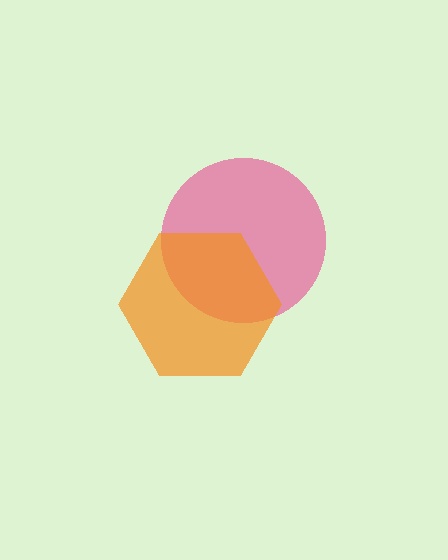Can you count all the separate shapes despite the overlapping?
Yes, there are 2 separate shapes.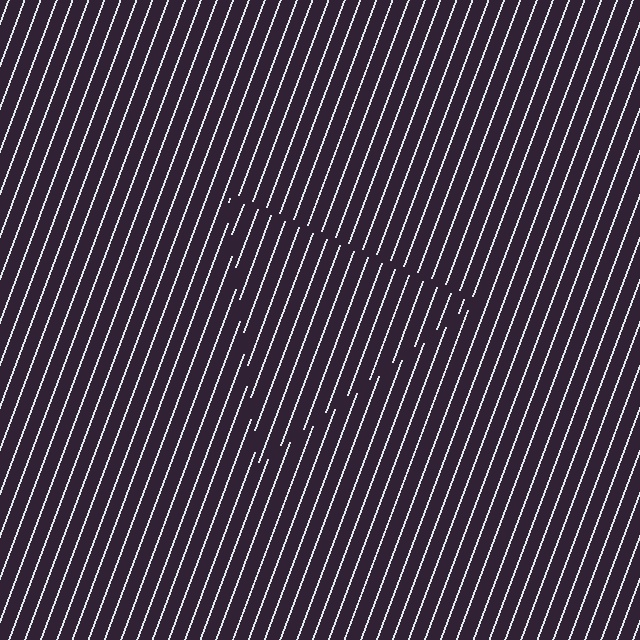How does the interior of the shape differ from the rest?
The interior of the shape contains the same grating, shifted by half a period — the contour is defined by the phase discontinuity where line-ends from the inner and outer gratings abut.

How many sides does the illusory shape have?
3 sides — the line-ends trace a triangle.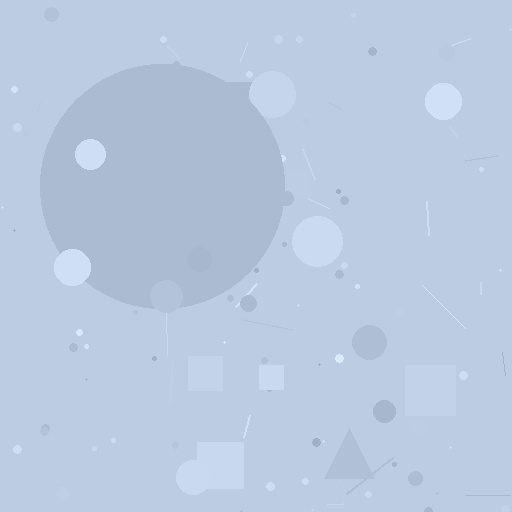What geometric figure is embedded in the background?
A circle is embedded in the background.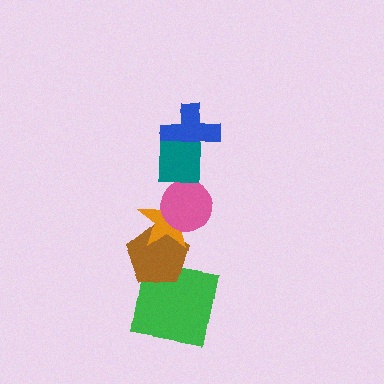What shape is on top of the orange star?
The pink circle is on top of the orange star.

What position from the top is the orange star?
The orange star is 4th from the top.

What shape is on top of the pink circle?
The blue cross is on top of the pink circle.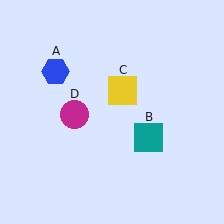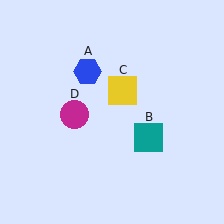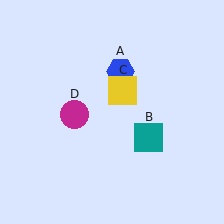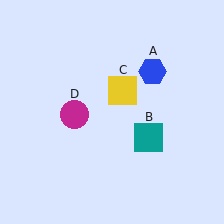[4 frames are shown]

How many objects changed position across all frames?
1 object changed position: blue hexagon (object A).